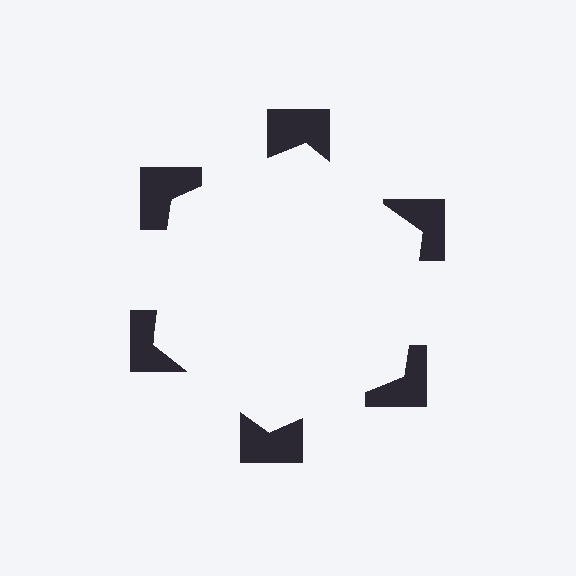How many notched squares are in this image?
There are 6 — one at each vertex of the illusory hexagon.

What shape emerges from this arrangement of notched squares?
An illusory hexagon — its edges are inferred from the aligned wedge cuts in the notched squares, not physically drawn.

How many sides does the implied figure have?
6 sides.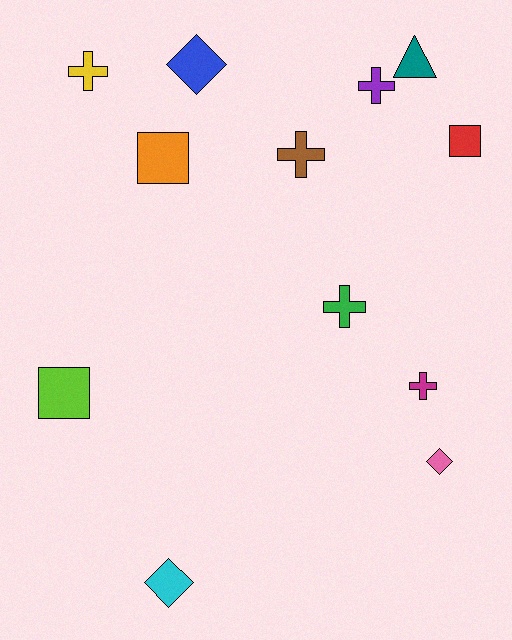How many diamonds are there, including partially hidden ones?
There are 3 diamonds.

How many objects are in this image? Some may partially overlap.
There are 12 objects.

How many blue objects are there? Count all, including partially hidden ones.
There is 1 blue object.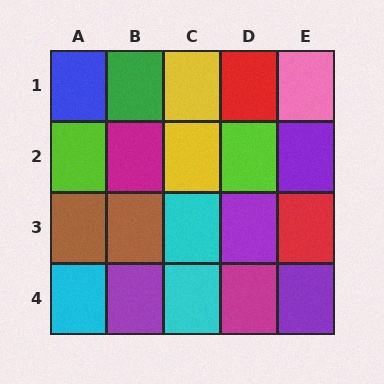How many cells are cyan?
3 cells are cyan.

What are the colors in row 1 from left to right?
Blue, green, yellow, red, pink.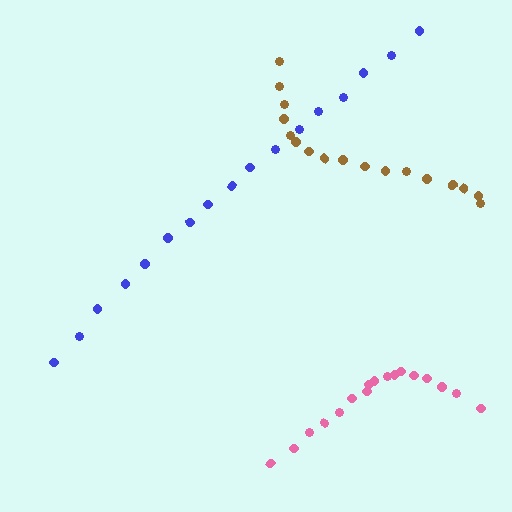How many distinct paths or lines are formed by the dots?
There are 3 distinct paths.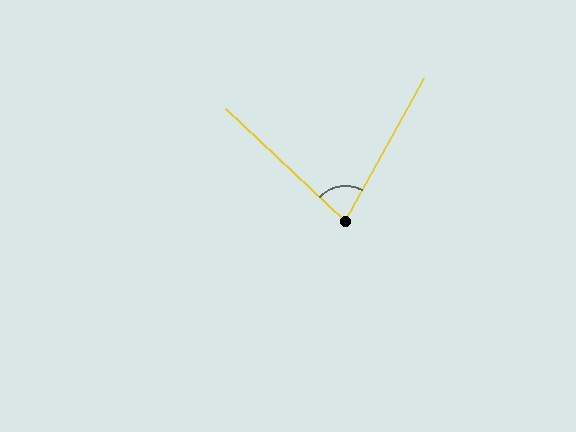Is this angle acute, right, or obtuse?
It is acute.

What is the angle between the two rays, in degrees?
Approximately 76 degrees.